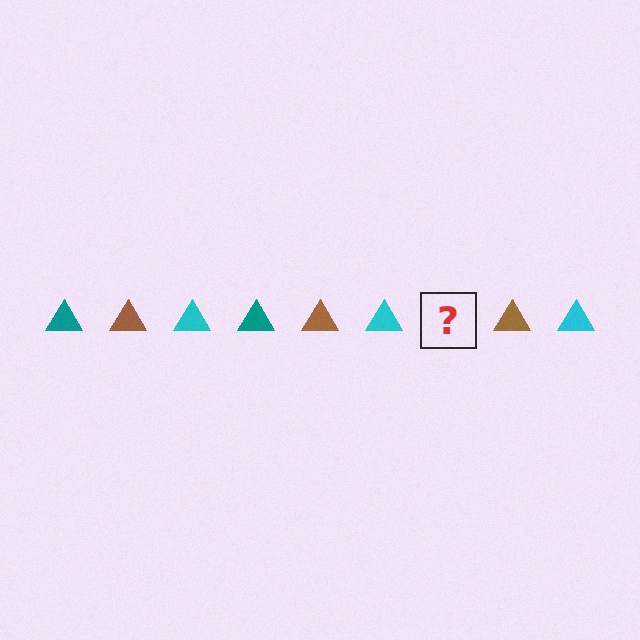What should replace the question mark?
The question mark should be replaced with a teal triangle.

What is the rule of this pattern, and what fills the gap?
The rule is that the pattern cycles through teal, brown, cyan triangles. The gap should be filled with a teal triangle.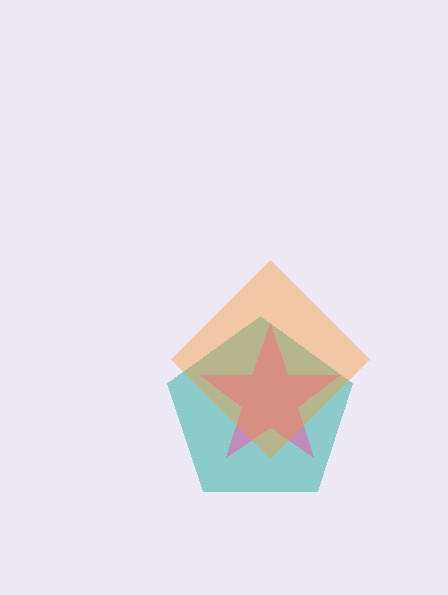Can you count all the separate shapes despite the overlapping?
Yes, there are 3 separate shapes.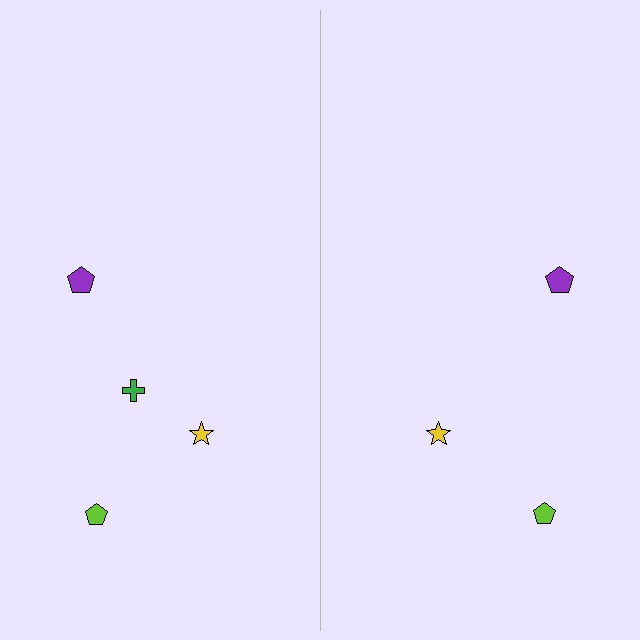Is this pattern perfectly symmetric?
No, the pattern is not perfectly symmetric. A green cross is missing from the right side.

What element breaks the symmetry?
A green cross is missing from the right side.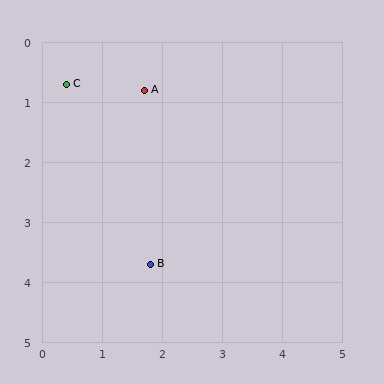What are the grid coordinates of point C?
Point C is at approximately (0.4, 0.7).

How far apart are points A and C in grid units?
Points A and C are about 1.3 grid units apart.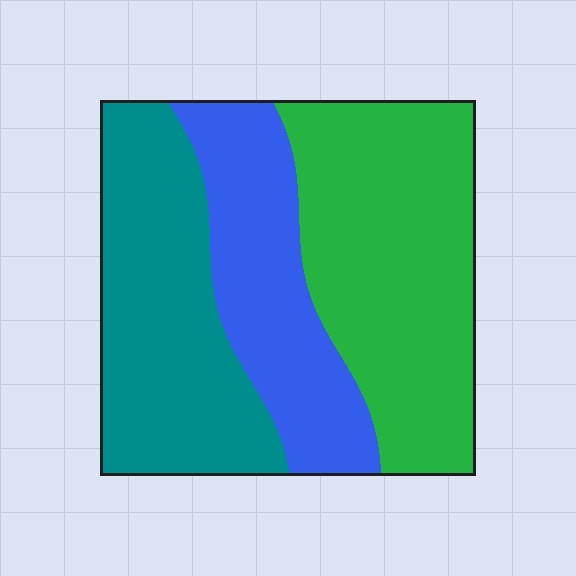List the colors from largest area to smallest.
From largest to smallest: green, teal, blue.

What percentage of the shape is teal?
Teal covers about 35% of the shape.